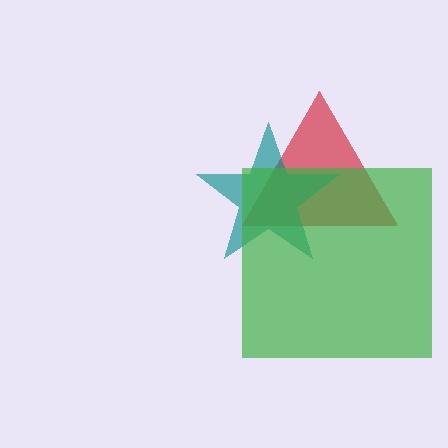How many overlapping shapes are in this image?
There are 3 overlapping shapes in the image.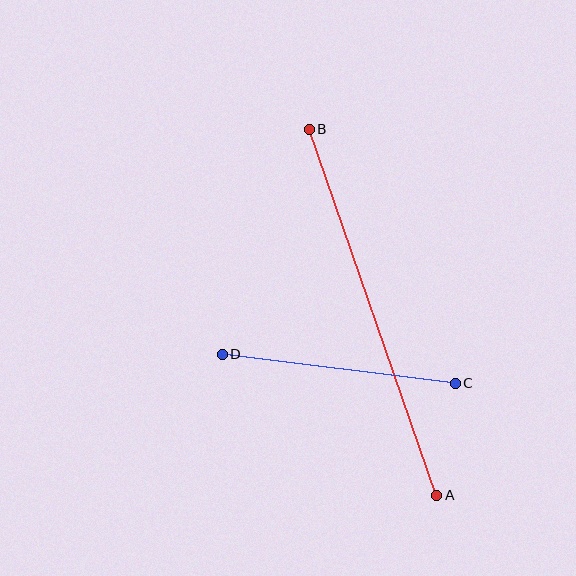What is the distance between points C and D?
The distance is approximately 235 pixels.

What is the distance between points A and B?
The distance is approximately 388 pixels.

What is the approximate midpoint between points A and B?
The midpoint is at approximately (373, 312) pixels.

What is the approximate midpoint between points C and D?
The midpoint is at approximately (339, 369) pixels.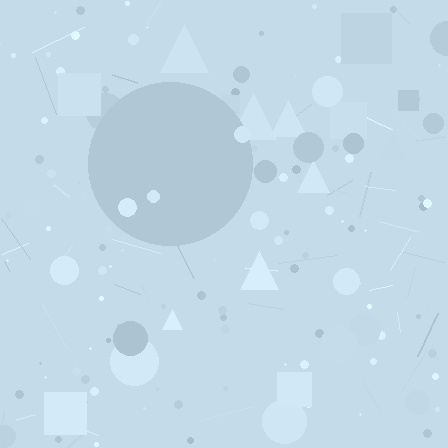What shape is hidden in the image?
A circle is hidden in the image.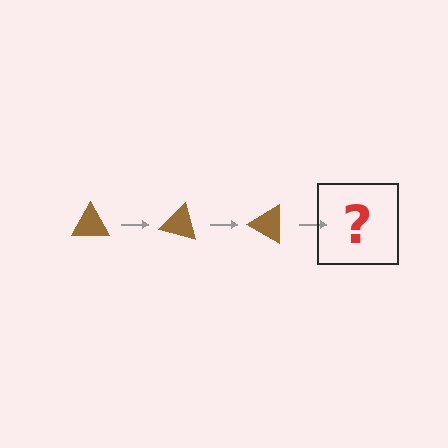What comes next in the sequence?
The next element should be a brown triangle rotated 45 degrees.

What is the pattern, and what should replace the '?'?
The pattern is that the triangle rotates 15 degrees each step. The '?' should be a brown triangle rotated 45 degrees.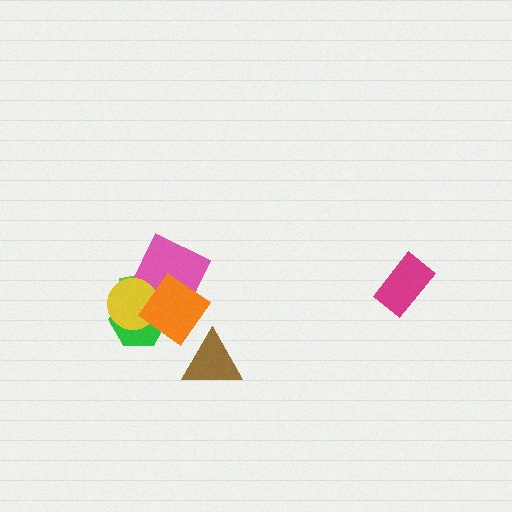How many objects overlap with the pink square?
4 objects overlap with the pink square.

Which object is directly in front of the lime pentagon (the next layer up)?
The green hexagon is directly in front of the lime pentagon.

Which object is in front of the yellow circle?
The orange diamond is in front of the yellow circle.